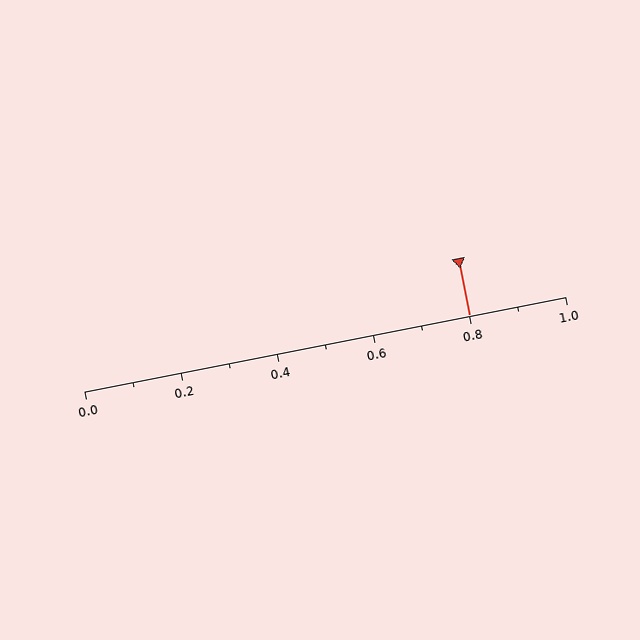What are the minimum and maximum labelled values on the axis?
The axis runs from 0.0 to 1.0.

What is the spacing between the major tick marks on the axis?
The major ticks are spaced 0.2 apart.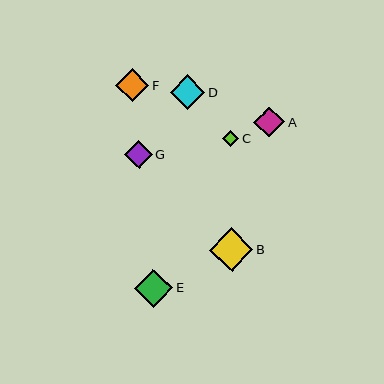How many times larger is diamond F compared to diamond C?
Diamond F is approximately 2.0 times the size of diamond C.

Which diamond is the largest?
Diamond B is the largest with a size of approximately 44 pixels.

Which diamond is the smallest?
Diamond C is the smallest with a size of approximately 16 pixels.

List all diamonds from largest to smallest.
From largest to smallest: B, E, D, F, A, G, C.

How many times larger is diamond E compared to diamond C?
Diamond E is approximately 2.3 times the size of diamond C.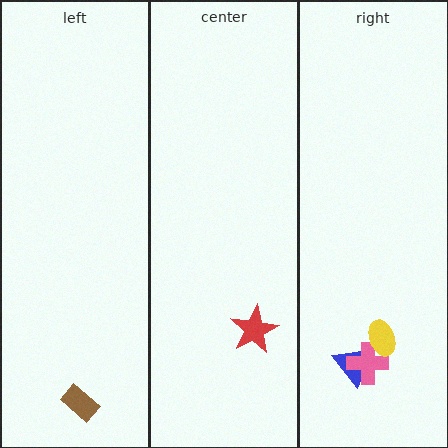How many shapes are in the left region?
1.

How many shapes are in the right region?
3.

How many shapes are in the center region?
1.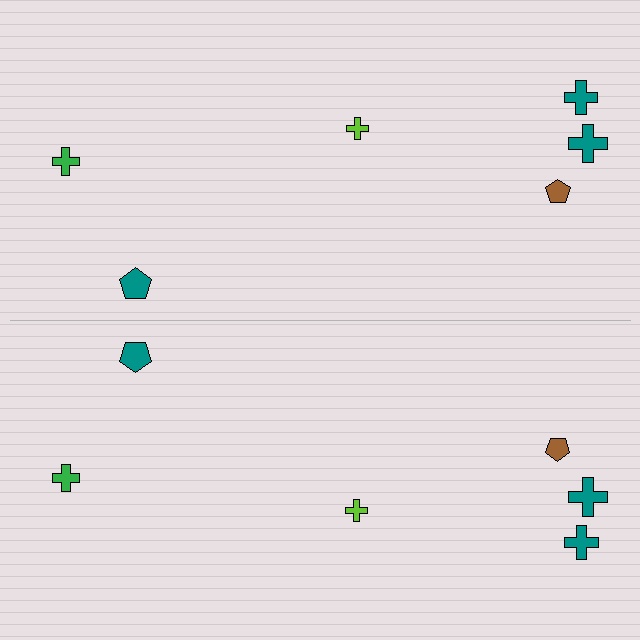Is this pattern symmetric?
Yes, this pattern has bilateral (reflection) symmetry.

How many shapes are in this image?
There are 12 shapes in this image.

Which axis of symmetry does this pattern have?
The pattern has a horizontal axis of symmetry running through the center of the image.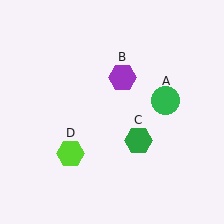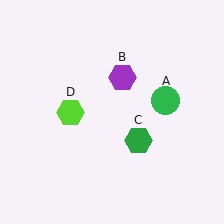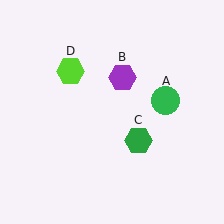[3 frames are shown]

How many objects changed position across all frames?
1 object changed position: lime hexagon (object D).